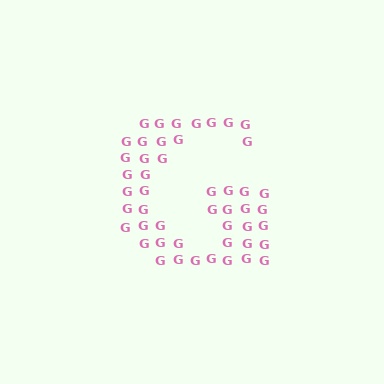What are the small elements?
The small elements are letter G's.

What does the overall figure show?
The overall figure shows the letter G.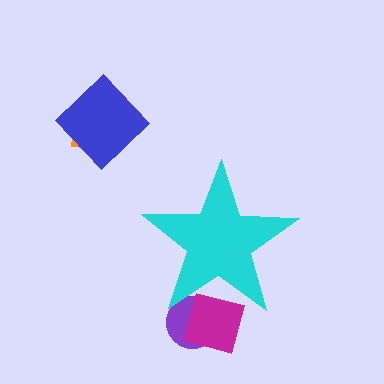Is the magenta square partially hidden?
Yes, the magenta square is partially hidden behind the cyan star.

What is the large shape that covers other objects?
A cyan star.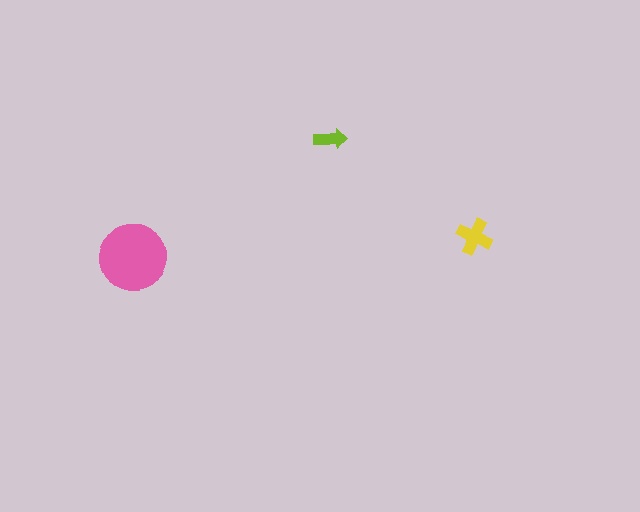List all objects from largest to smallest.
The pink circle, the yellow cross, the lime arrow.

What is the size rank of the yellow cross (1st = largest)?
2nd.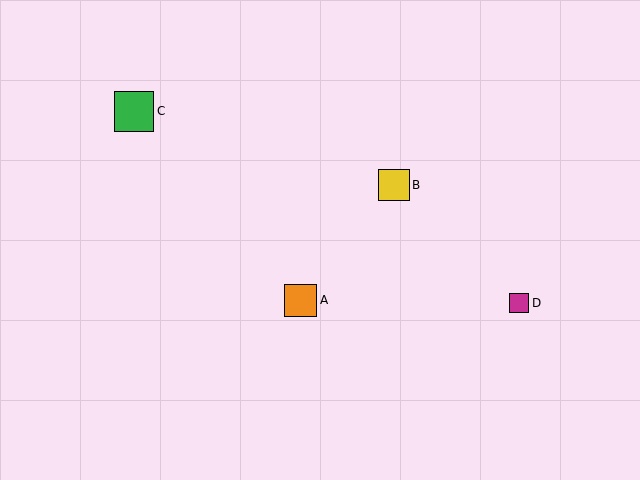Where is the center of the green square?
The center of the green square is at (134, 111).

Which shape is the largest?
The green square (labeled C) is the largest.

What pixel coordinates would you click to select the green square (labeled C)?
Click at (134, 111) to select the green square C.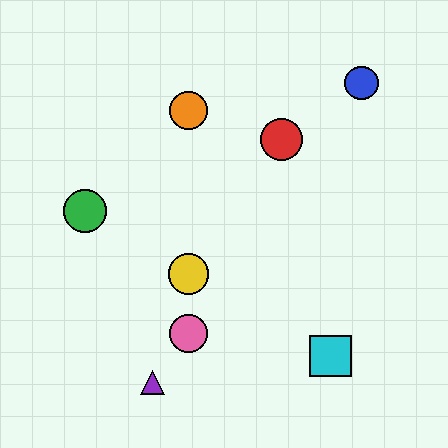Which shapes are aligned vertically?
The yellow circle, the orange circle, the pink circle are aligned vertically.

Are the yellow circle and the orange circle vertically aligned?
Yes, both are at x≈189.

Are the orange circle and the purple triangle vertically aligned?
No, the orange circle is at x≈189 and the purple triangle is at x≈153.